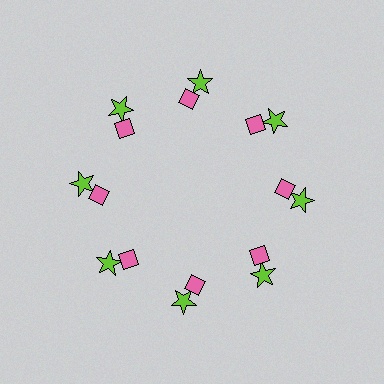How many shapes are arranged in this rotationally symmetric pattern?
There are 16 shapes, arranged in 8 groups of 2.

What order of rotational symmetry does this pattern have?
This pattern has 8-fold rotational symmetry.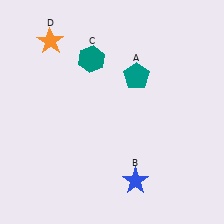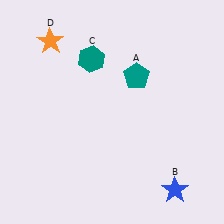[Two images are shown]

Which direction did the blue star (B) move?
The blue star (B) moved right.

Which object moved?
The blue star (B) moved right.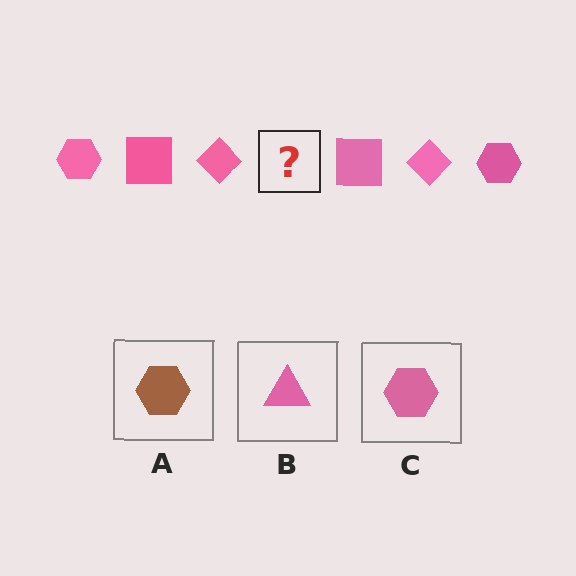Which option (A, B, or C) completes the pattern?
C.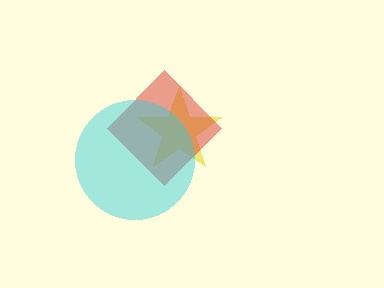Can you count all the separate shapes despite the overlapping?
Yes, there are 3 separate shapes.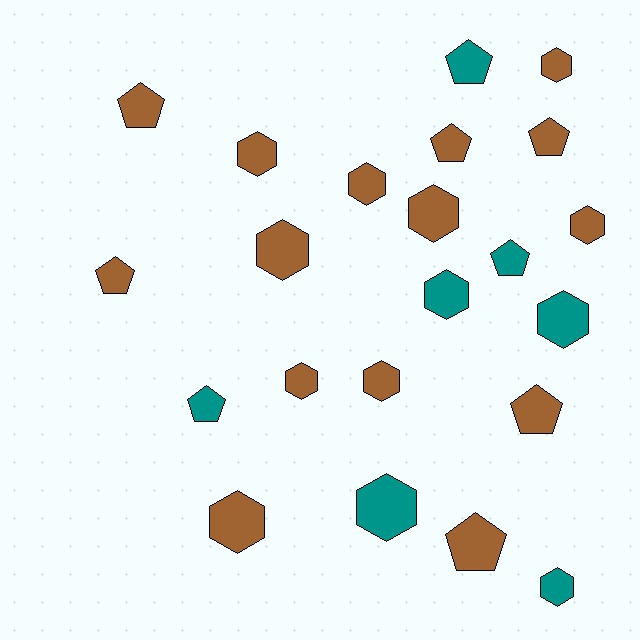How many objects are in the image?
There are 22 objects.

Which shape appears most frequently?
Hexagon, with 13 objects.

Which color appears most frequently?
Brown, with 15 objects.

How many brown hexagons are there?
There are 9 brown hexagons.